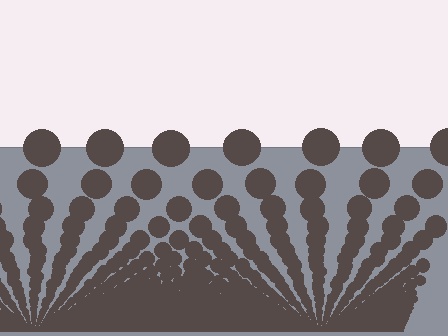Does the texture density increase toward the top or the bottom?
Density increases toward the bottom.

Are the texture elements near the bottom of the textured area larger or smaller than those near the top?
Smaller. The gradient is inverted — elements near the bottom are smaller and denser.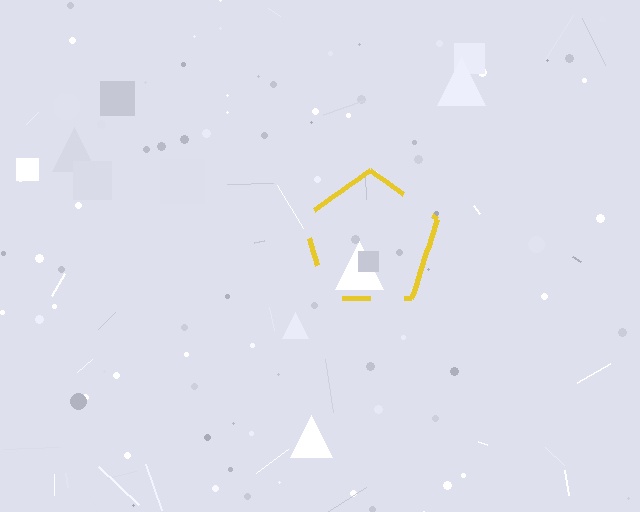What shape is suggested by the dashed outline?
The dashed outline suggests a pentagon.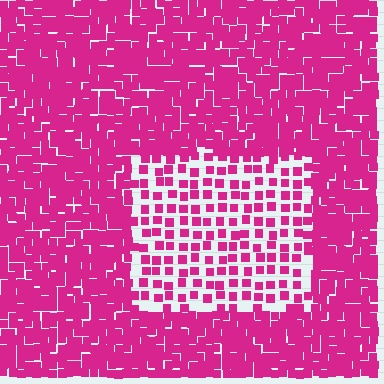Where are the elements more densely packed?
The elements are more densely packed outside the rectangle boundary.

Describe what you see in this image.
The image contains small magenta elements arranged at two different densities. A rectangle-shaped region is visible where the elements are less densely packed than the surrounding area.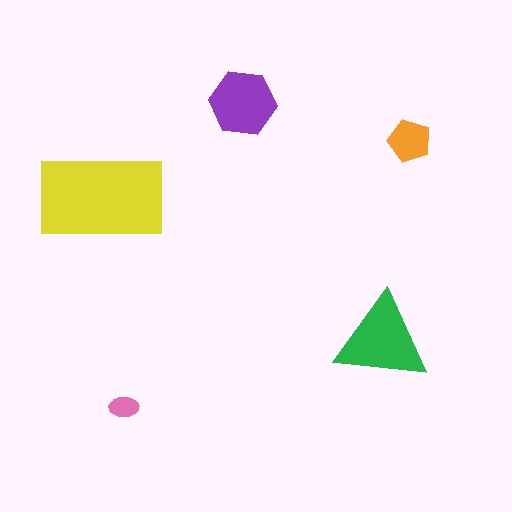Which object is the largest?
The yellow rectangle.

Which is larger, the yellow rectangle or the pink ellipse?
The yellow rectangle.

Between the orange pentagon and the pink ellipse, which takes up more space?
The orange pentagon.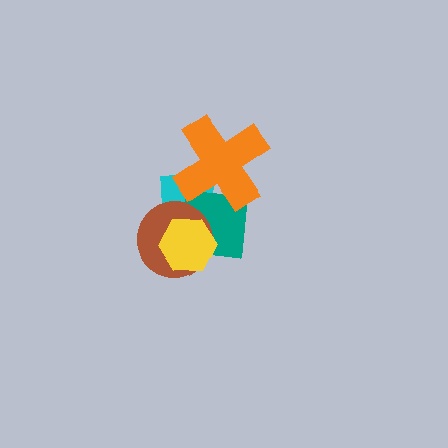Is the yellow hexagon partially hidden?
No, no other shape covers it.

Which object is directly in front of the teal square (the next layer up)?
The brown circle is directly in front of the teal square.